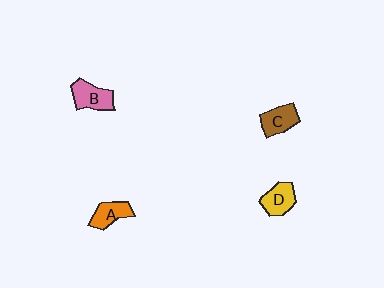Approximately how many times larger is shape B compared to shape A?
Approximately 1.2 times.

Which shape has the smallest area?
Shape A (orange).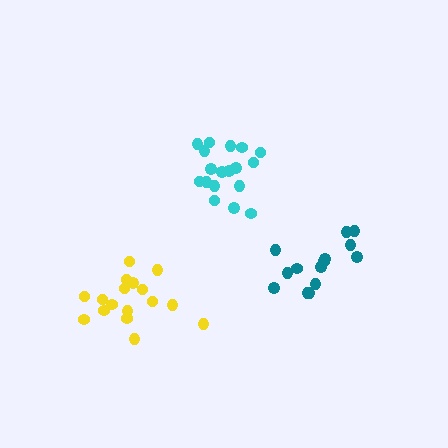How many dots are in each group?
Group 1: 18 dots, Group 2: 14 dots, Group 3: 17 dots (49 total).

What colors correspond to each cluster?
The clusters are colored: cyan, teal, yellow.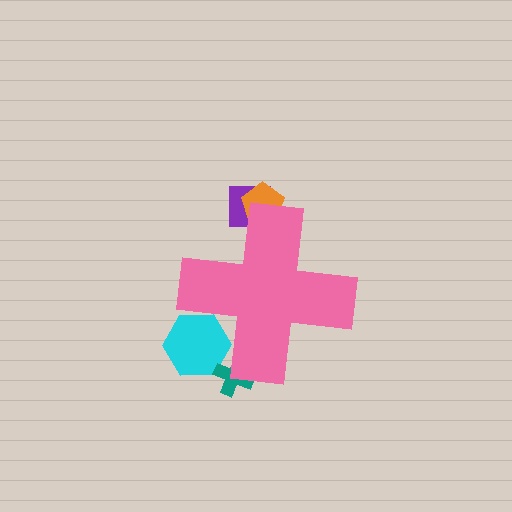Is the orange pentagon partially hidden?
Yes, the orange pentagon is partially hidden behind the pink cross.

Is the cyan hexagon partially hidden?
Yes, the cyan hexagon is partially hidden behind the pink cross.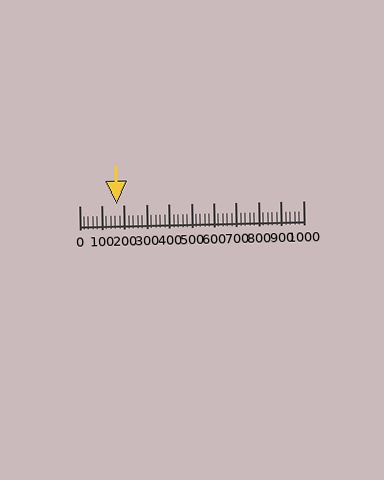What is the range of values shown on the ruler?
The ruler shows values from 0 to 1000.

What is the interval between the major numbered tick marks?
The major tick marks are spaced 100 units apart.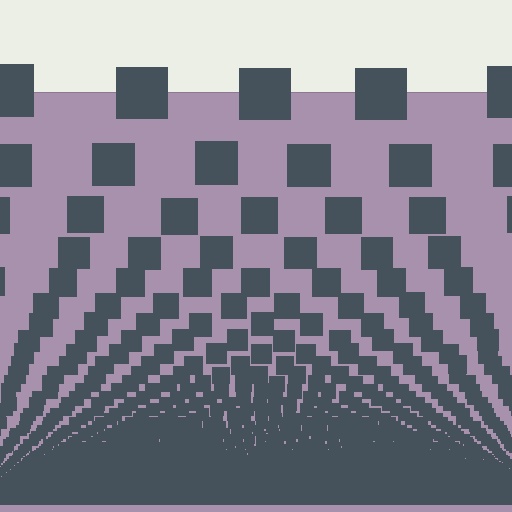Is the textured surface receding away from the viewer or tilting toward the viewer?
The surface appears to tilt toward the viewer. Texture elements get larger and sparser toward the top.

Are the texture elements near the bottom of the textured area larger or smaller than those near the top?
Smaller. The gradient is inverted — elements near the bottom are smaller and denser.